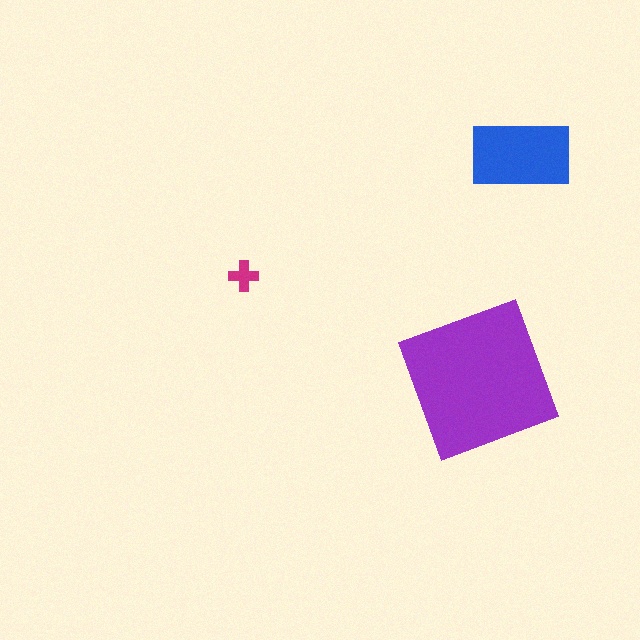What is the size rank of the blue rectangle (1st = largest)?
2nd.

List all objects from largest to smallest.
The purple square, the blue rectangle, the magenta cross.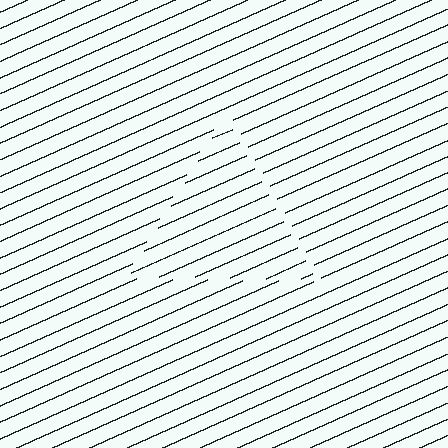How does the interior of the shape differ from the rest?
The interior of the shape contains the same grating, shifted by half a period — the contour is defined by the phase discontinuity where line-ends from the inner and outer gratings abut.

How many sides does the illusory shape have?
3 sides — the line-ends trace a triangle.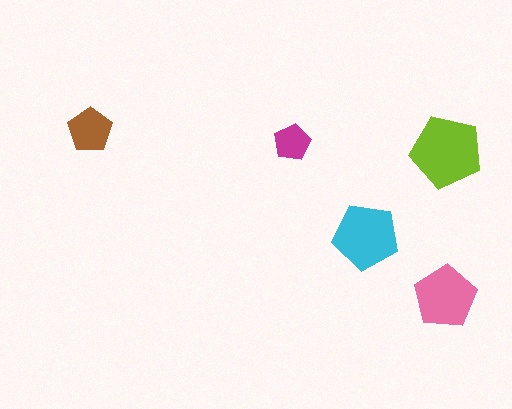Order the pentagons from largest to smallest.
the lime one, the cyan one, the pink one, the brown one, the magenta one.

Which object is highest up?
The brown pentagon is topmost.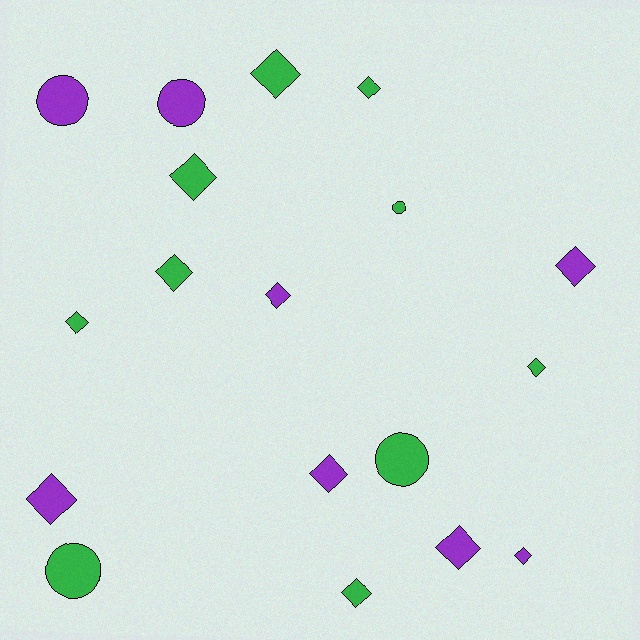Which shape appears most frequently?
Diamond, with 13 objects.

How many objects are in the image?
There are 18 objects.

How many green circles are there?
There are 3 green circles.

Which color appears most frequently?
Green, with 10 objects.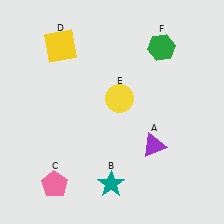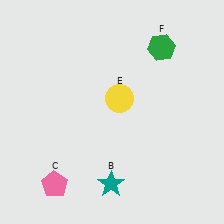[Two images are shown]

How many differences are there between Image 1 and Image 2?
There are 2 differences between the two images.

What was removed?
The yellow square (D), the purple triangle (A) were removed in Image 2.